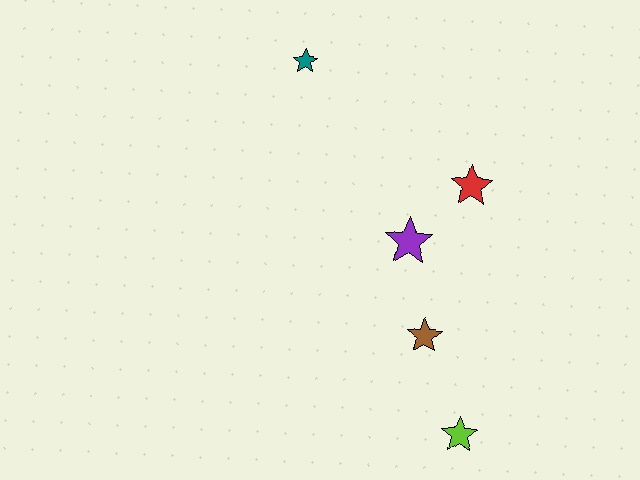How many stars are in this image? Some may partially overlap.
There are 5 stars.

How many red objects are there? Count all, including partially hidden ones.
There is 1 red object.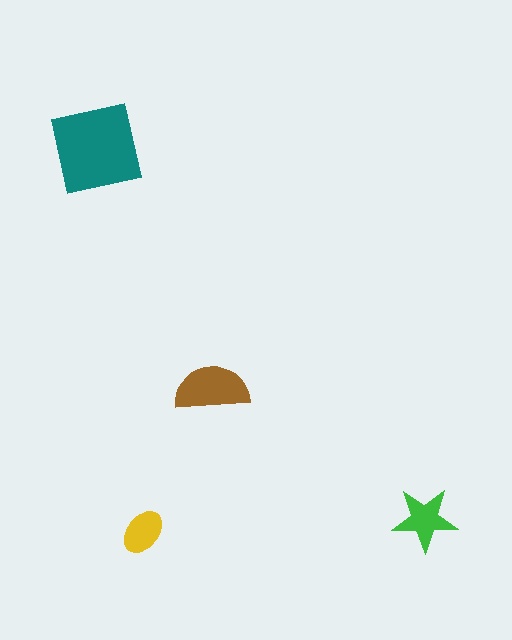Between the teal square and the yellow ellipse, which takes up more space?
The teal square.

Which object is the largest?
The teal square.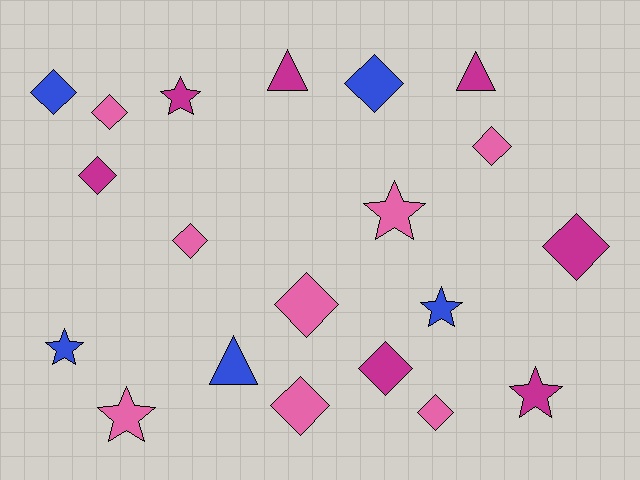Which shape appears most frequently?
Diamond, with 11 objects.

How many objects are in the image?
There are 20 objects.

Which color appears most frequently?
Pink, with 8 objects.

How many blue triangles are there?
There is 1 blue triangle.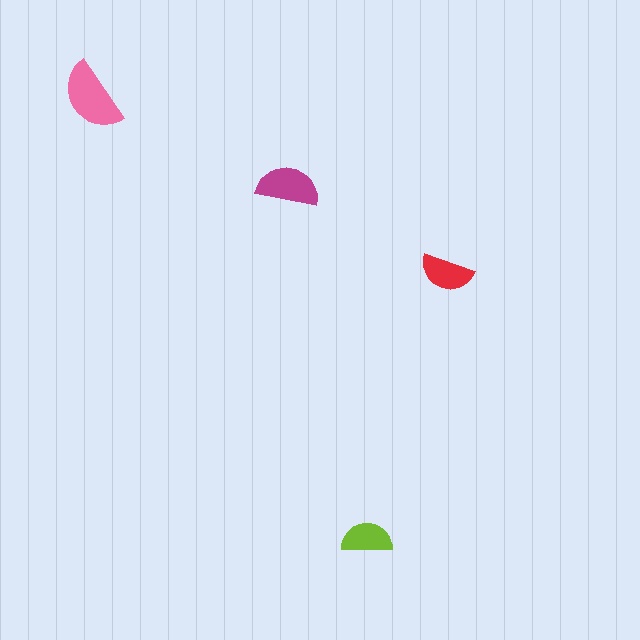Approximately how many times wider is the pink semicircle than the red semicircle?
About 1.5 times wider.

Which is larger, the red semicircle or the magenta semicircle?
The magenta one.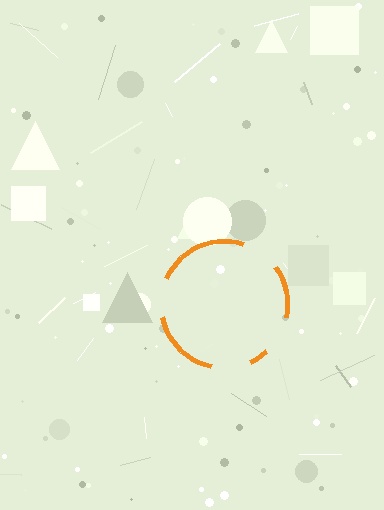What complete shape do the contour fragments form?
The contour fragments form a circle.